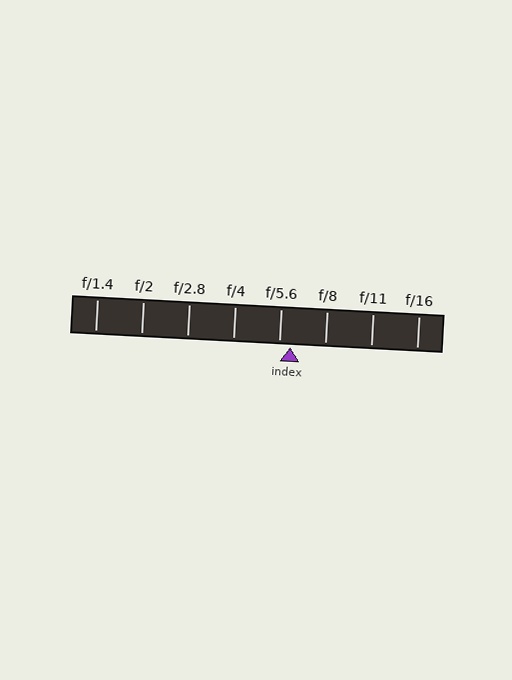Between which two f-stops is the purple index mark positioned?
The index mark is between f/5.6 and f/8.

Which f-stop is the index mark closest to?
The index mark is closest to f/5.6.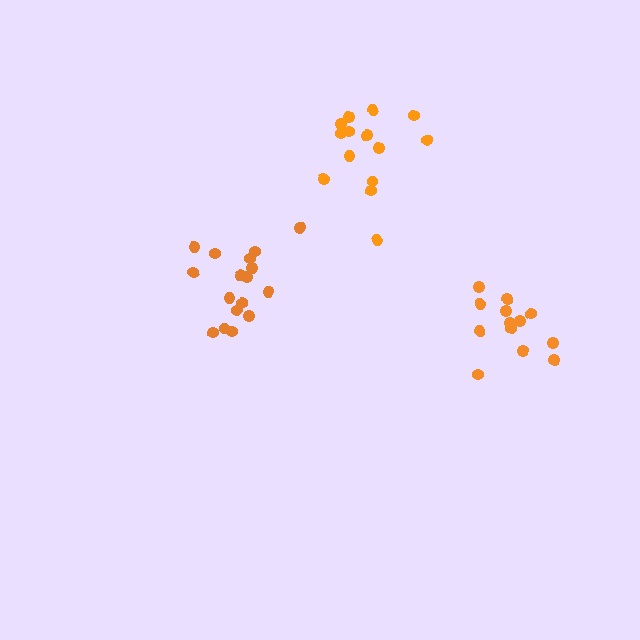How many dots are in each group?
Group 1: 17 dots, Group 2: 14 dots, Group 3: 13 dots (44 total).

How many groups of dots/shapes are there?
There are 3 groups.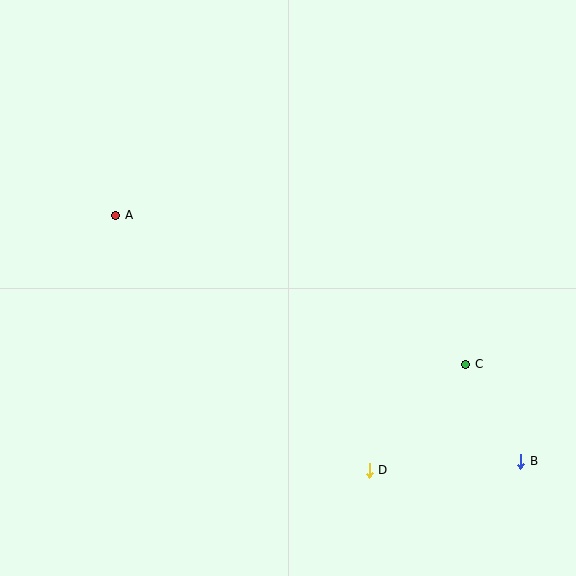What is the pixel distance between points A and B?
The distance between A and B is 474 pixels.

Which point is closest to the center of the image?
Point A at (116, 215) is closest to the center.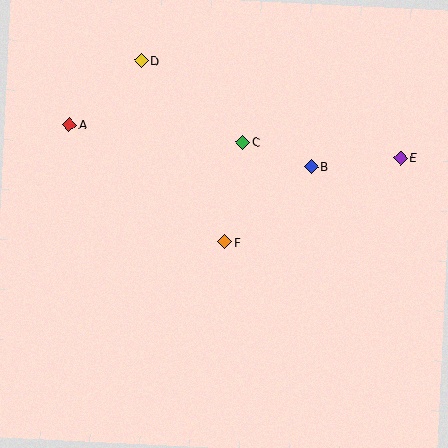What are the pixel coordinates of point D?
Point D is at (141, 60).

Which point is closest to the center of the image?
Point F at (225, 242) is closest to the center.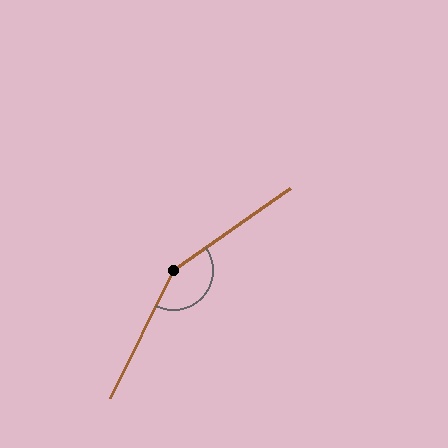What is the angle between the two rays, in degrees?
Approximately 151 degrees.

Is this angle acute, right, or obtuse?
It is obtuse.